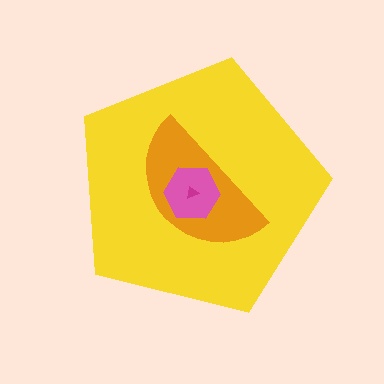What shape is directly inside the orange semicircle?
The pink hexagon.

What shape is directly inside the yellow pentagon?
The orange semicircle.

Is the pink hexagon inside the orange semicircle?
Yes.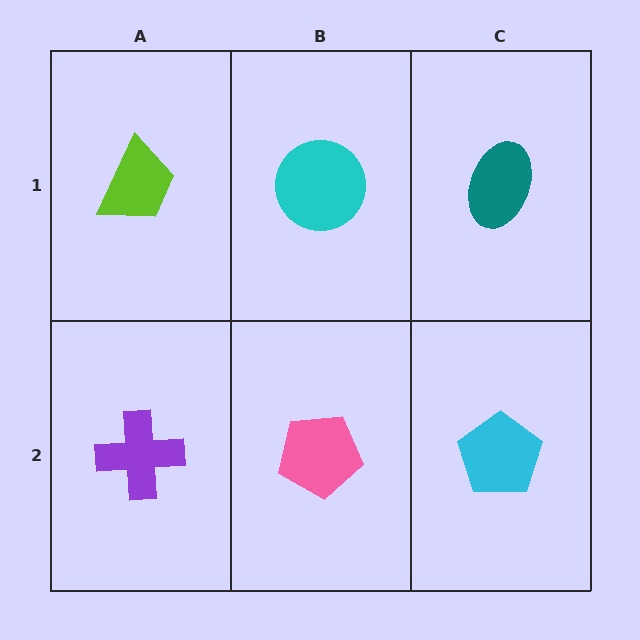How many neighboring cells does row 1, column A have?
2.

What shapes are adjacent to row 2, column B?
A cyan circle (row 1, column B), a purple cross (row 2, column A), a cyan pentagon (row 2, column C).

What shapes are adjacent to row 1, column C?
A cyan pentagon (row 2, column C), a cyan circle (row 1, column B).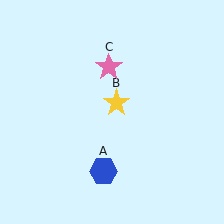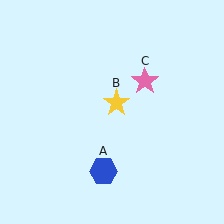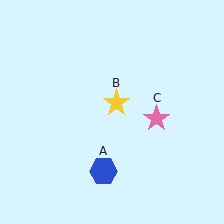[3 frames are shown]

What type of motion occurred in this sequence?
The pink star (object C) rotated clockwise around the center of the scene.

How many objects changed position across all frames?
1 object changed position: pink star (object C).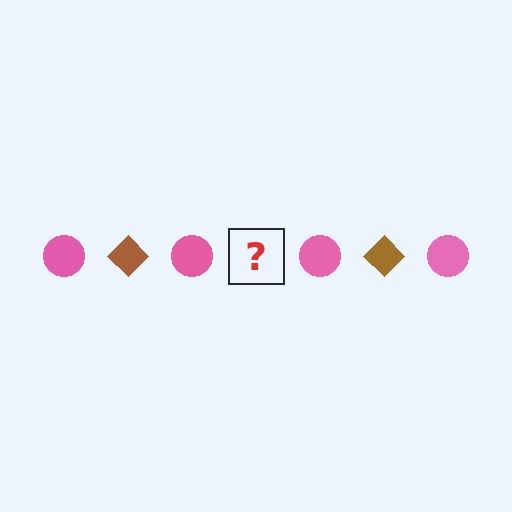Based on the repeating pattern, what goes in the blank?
The blank should be a brown diamond.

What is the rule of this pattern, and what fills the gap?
The rule is that the pattern alternates between pink circle and brown diamond. The gap should be filled with a brown diamond.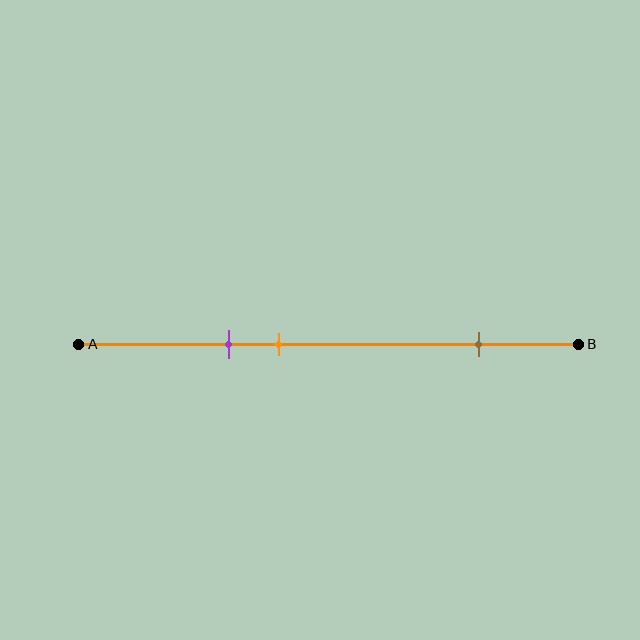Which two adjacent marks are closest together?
The purple and orange marks are the closest adjacent pair.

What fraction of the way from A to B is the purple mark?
The purple mark is approximately 30% (0.3) of the way from A to B.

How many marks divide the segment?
There are 3 marks dividing the segment.